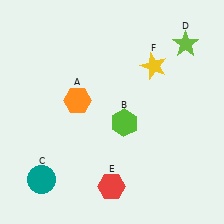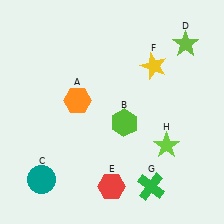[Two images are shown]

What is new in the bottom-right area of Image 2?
A lime star (H) was added in the bottom-right area of Image 2.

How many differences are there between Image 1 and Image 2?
There are 2 differences between the two images.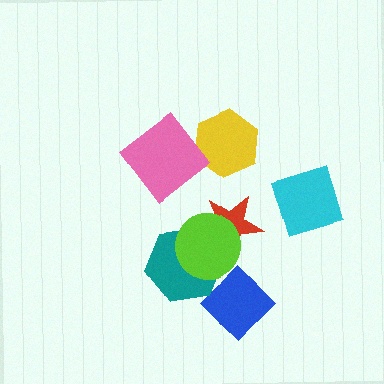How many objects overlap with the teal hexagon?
2 objects overlap with the teal hexagon.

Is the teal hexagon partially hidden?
Yes, it is partially covered by another shape.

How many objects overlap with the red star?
2 objects overlap with the red star.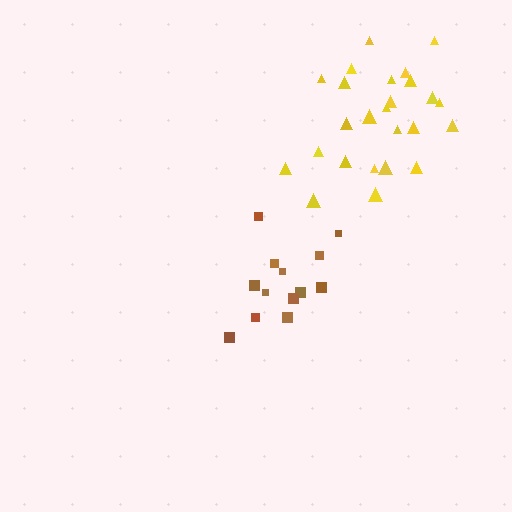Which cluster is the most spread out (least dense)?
Yellow.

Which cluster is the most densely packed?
Brown.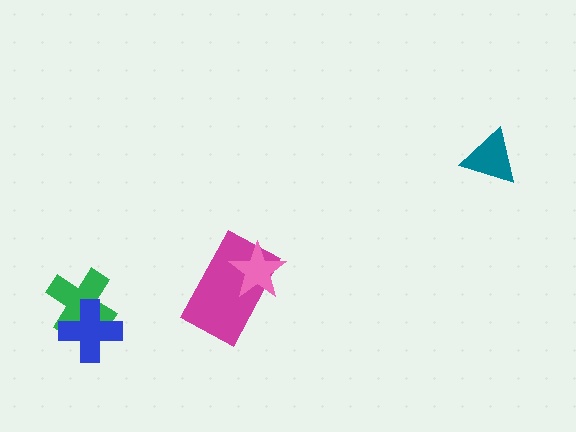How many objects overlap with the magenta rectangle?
1 object overlaps with the magenta rectangle.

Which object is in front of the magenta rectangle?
The pink star is in front of the magenta rectangle.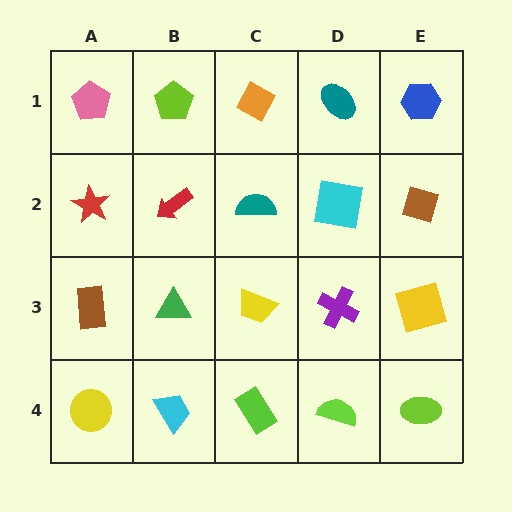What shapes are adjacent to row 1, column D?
A cyan square (row 2, column D), an orange diamond (row 1, column C), a blue hexagon (row 1, column E).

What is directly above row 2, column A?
A pink pentagon.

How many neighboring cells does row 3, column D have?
4.